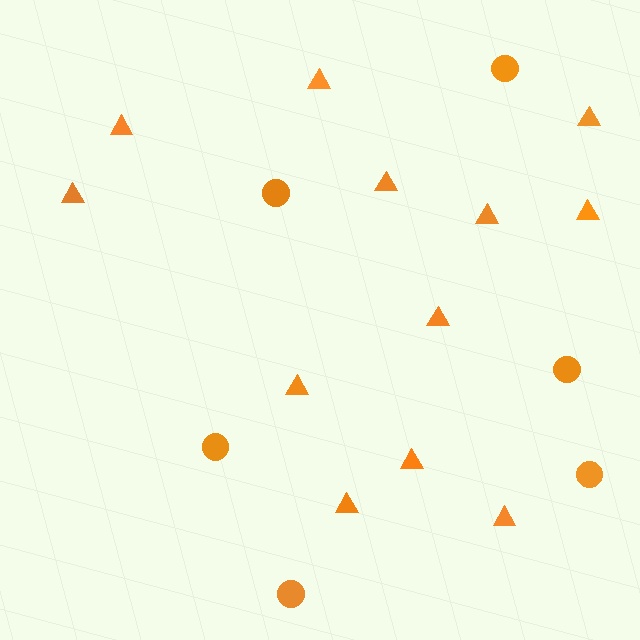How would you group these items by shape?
There are 2 groups: one group of triangles (12) and one group of circles (6).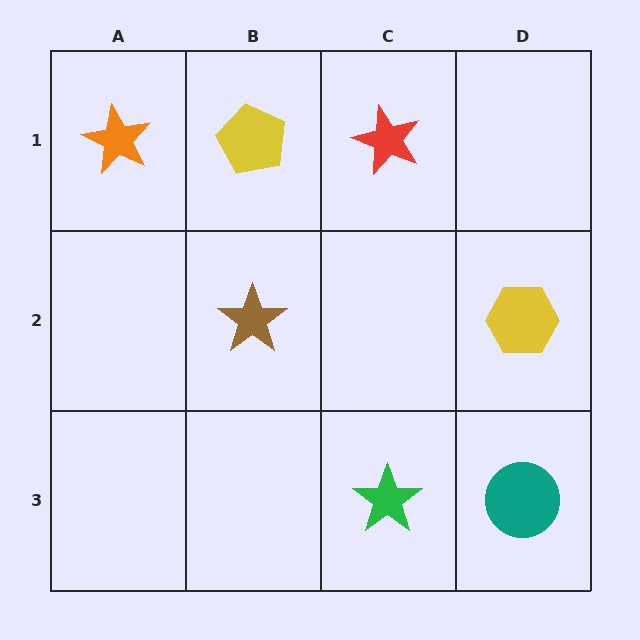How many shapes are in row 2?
2 shapes.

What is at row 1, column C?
A red star.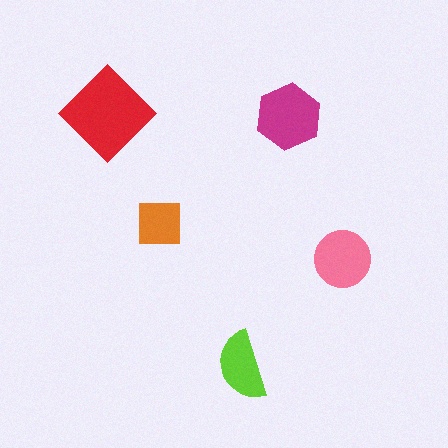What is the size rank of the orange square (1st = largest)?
5th.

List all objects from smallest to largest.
The orange square, the lime semicircle, the pink circle, the magenta hexagon, the red diamond.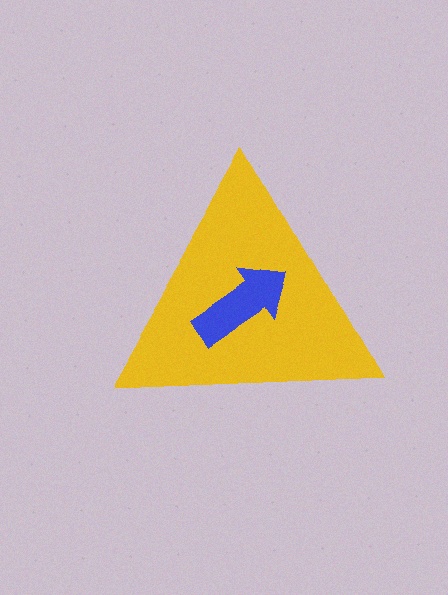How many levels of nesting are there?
2.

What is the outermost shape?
The yellow triangle.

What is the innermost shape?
The blue arrow.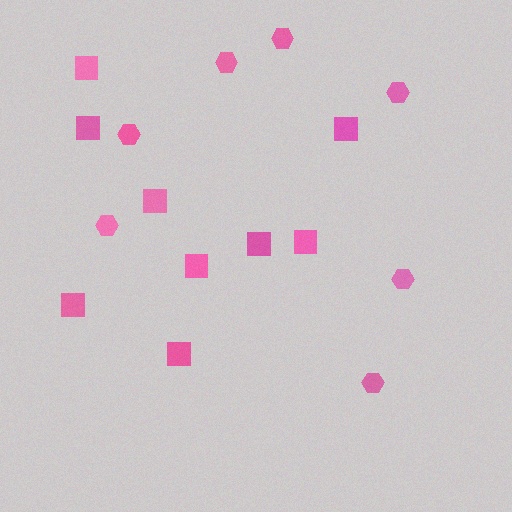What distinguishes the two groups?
There are 2 groups: one group of hexagons (7) and one group of squares (9).